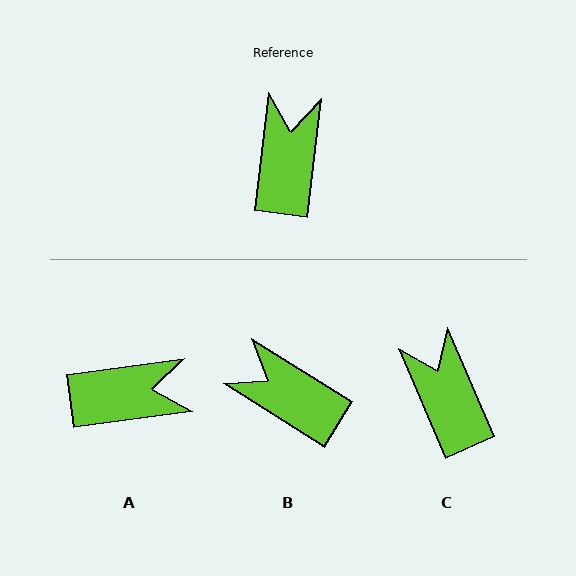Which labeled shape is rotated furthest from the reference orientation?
A, about 75 degrees away.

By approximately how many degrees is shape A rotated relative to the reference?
Approximately 75 degrees clockwise.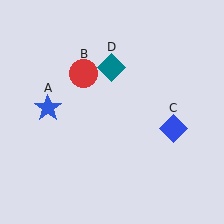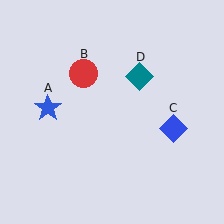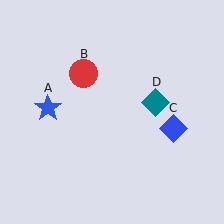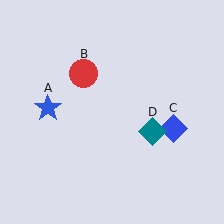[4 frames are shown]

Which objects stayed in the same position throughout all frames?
Blue star (object A) and red circle (object B) and blue diamond (object C) remained stationary.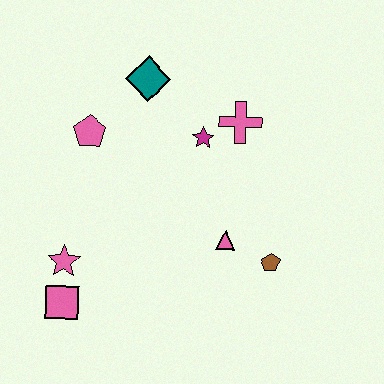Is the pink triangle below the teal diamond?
Yes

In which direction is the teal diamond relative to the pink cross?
The teal diamond is to the left of the pink cross.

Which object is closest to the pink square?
The pink star is closest to the pink square.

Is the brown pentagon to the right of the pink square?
Yes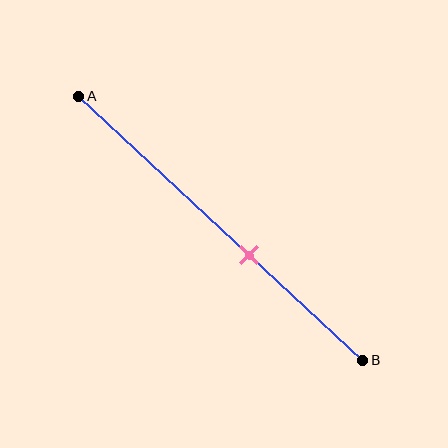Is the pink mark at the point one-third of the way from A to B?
No, the mark is at about 60% from A, not at the 33% one-third point.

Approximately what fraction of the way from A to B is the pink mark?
The pink mark is approximately 60% of the way from A to B.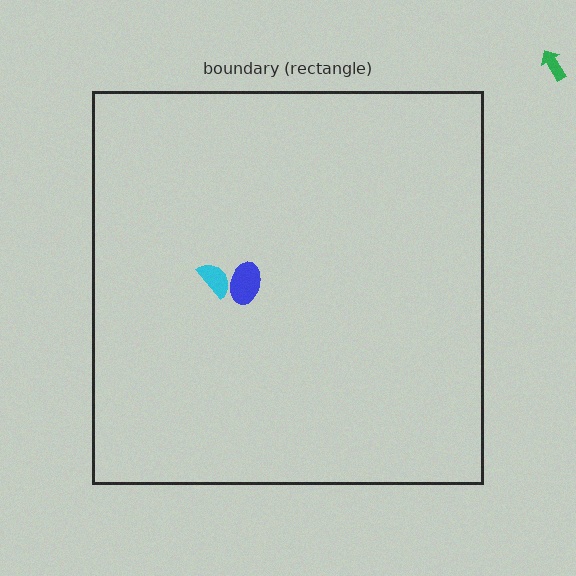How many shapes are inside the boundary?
2 inside, 1 outside.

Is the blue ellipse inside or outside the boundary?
Inside.